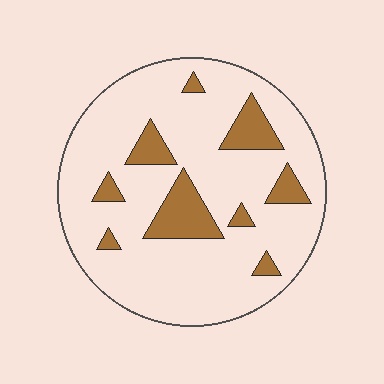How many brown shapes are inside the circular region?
9.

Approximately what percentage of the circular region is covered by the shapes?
Approximately 15%.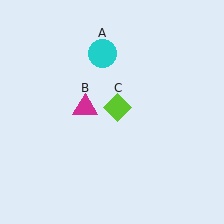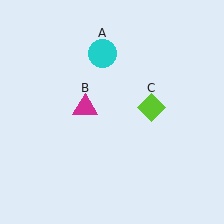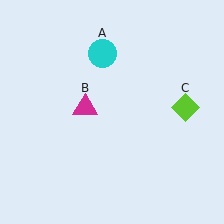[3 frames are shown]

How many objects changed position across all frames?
1 object changed position: lime diamond (object C).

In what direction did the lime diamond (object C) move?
The lime diamond (object C) moved right.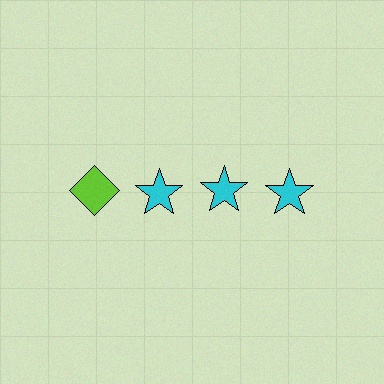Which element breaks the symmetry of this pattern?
The lime diamond in the top row, leftmost column breaks the symmetry. All other shapes are cyan stars.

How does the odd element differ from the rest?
It differs in both color (lime instead of cyan) and shape (diamond instead of star).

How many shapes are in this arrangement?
There are 4 shapes arranged in a grid pattern.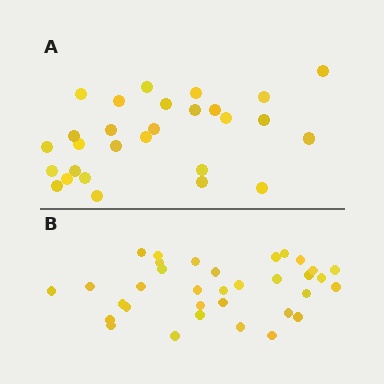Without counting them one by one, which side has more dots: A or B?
Region B (the bottom region) has more dots.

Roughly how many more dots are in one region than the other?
Region B has about 6 more dots than region A.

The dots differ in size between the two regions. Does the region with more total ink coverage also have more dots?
No. Region A has more total ink coverage because its dots are larger, but region B actually contains more individual dots. Total area can be misleading — the number of items is what matters here.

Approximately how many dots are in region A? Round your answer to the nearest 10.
About 30 dots. (The exact count is 28, which rounds to 30.)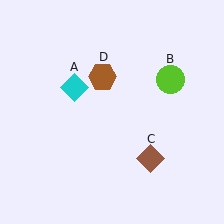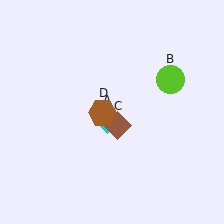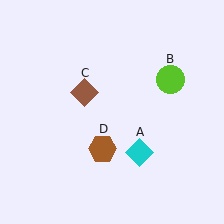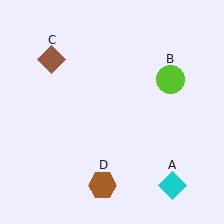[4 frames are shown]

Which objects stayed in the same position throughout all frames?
Lime circle (object B) remained stationary.